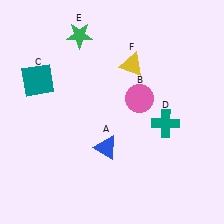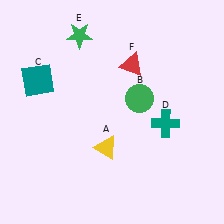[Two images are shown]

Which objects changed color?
A changed from blue to yellow. B changed from pink to green. F changed from yellow to red.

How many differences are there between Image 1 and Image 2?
There are 3 differences between the two images.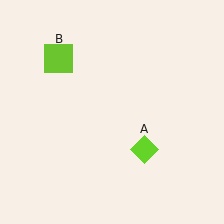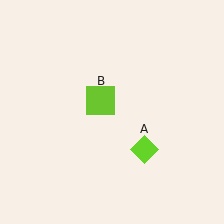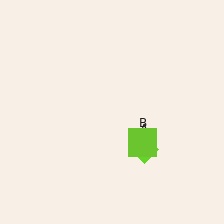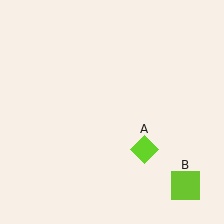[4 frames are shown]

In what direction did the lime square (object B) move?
The lime square (object B) moved down and to the right.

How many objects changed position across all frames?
1 object changed position: lime square (object B).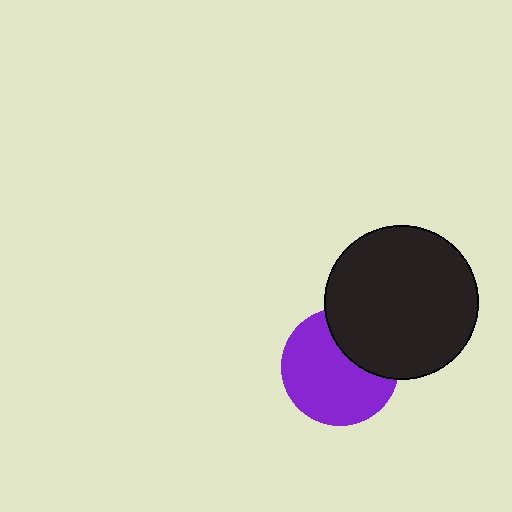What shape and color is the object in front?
The object in front is a black circle.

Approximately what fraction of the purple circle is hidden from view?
Roughly 31% of the purple circle is hidden behind the black circle.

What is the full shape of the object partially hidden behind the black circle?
The partially hidden object is a purple circle.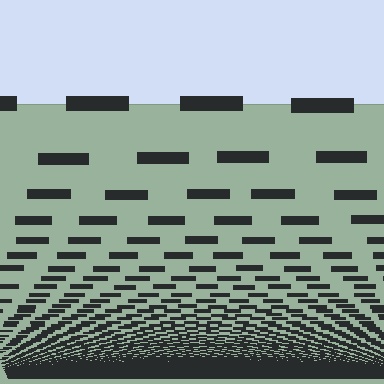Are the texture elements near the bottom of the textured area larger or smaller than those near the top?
Smaller. The gradient is inverted — elements near the bottom are smaller and denser.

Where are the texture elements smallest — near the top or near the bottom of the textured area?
Near the bottom.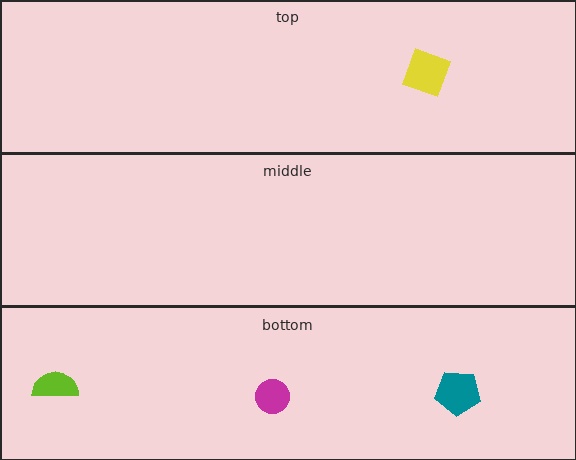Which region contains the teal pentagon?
The bottom region.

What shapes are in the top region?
The yellow square.